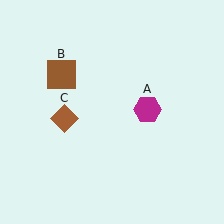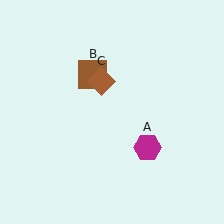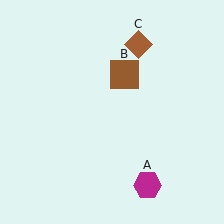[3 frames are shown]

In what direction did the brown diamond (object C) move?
The brown diamond (object C) moved up and to the right.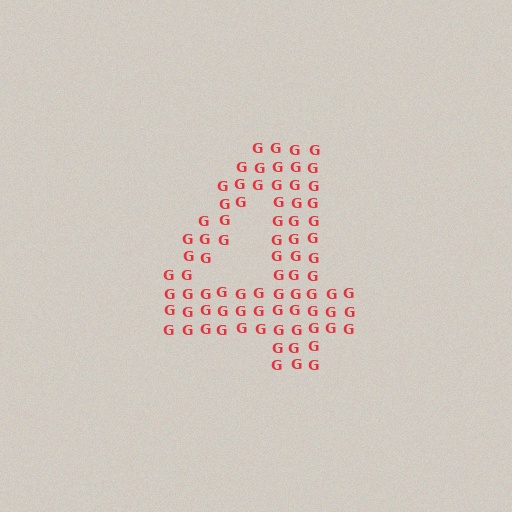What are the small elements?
The small elements are letter G's.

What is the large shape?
The large shape is the digit 4.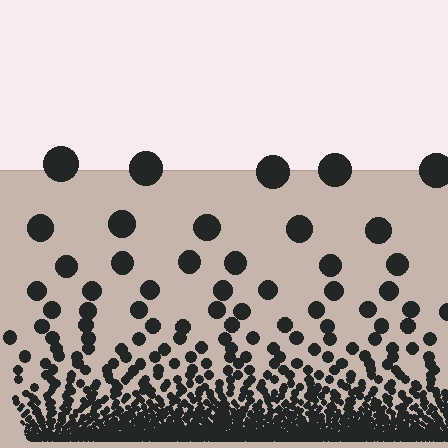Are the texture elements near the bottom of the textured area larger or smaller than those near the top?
Smaller. The gradient is inverted — elements near the bottom are smaller and denser.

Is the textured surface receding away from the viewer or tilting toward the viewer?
The surface appears to tilt toward the viewer. Texture elements get larger and sparser toward the top.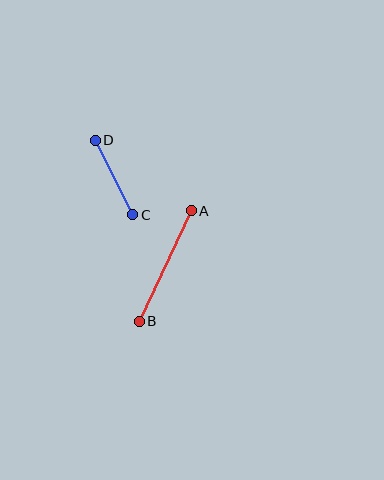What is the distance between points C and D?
The distance is approximately 84 pixels.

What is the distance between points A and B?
The distance is approximately 122 pixels.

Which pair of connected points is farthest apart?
Points A and B are farthest apart.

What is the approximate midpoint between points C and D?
The midpoint is at approximately (114, 177) pixels.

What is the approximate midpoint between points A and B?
The midpoint is at approximately (165, 266) pixels.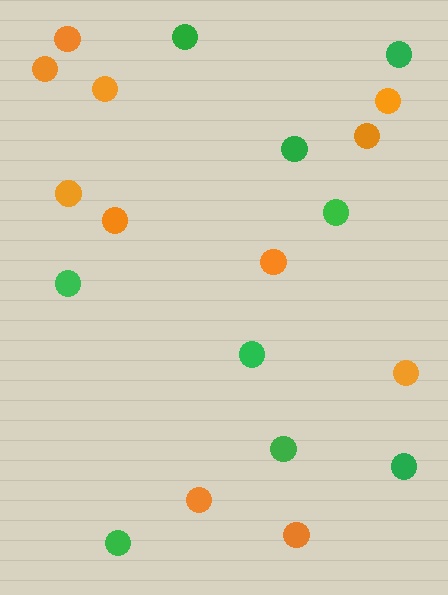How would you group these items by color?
There are 2 groups: one group of green circles (9) and one group of orange circles (11).